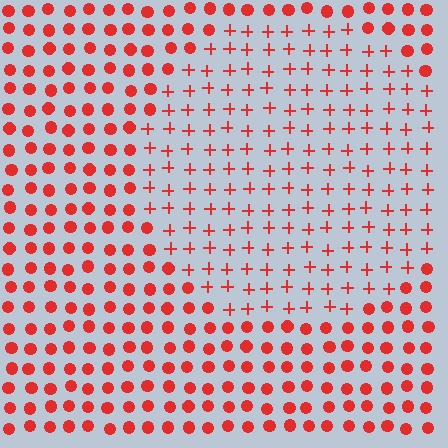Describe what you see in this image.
The image is filled with small red elements arranged in a uniform grid. A circle-shaped region contains plus signs, while the surrounding area contains circles. The boundary is defined purely by the change in element shape.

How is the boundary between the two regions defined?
The boundary is defined by a change in element shape: plus signs inside vs. circles outside. All elements share the same color and spacing.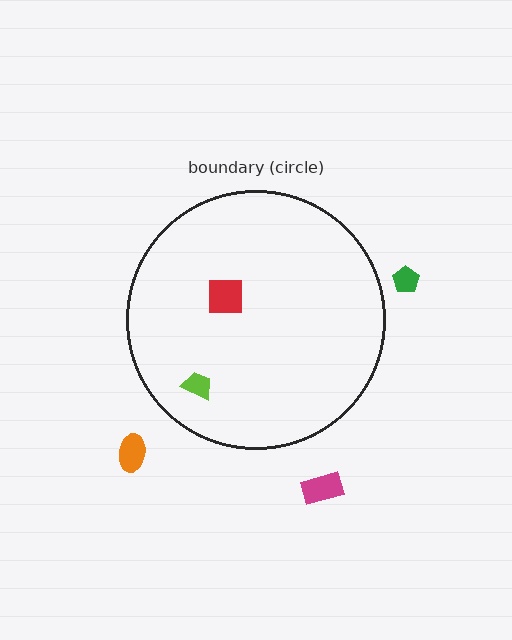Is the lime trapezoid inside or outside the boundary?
Inside.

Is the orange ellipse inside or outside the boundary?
Outside.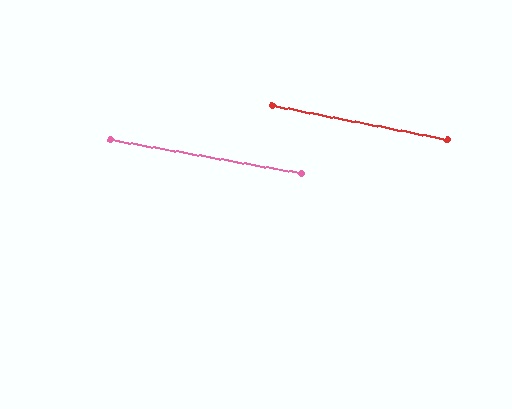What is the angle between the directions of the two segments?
Approximately 1 degree.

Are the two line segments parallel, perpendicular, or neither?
Parallel — their directions differ by only 0.9°.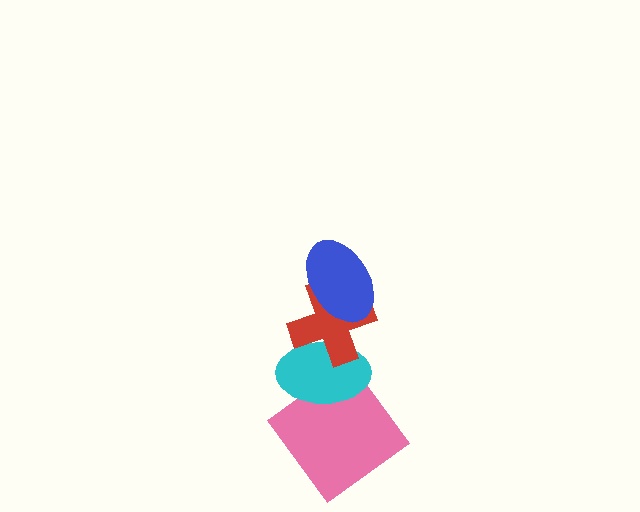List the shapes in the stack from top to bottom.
From top to bottom: the blue ellipse, the red cross, the cyan ellipse, the pink diamond.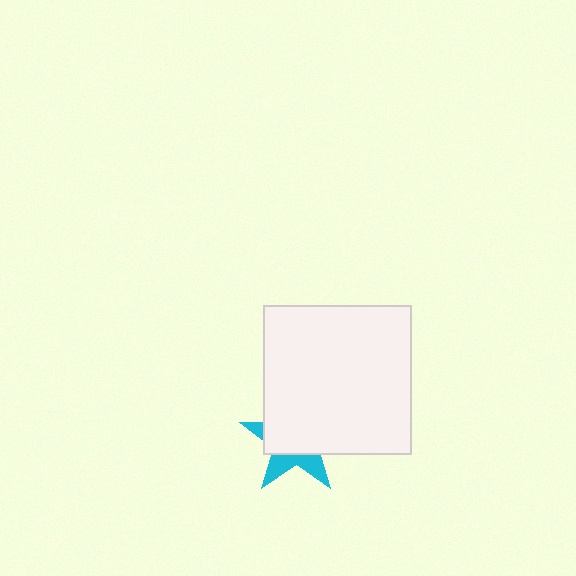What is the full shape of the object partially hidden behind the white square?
The partially hidden object is a cyan star.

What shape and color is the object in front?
The object in front is a white square.